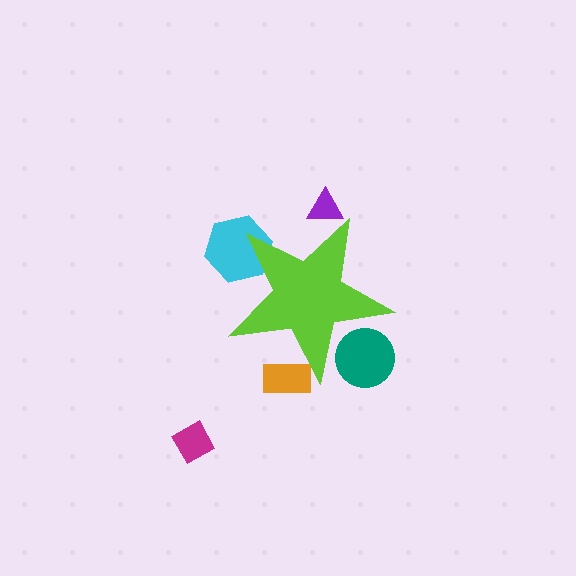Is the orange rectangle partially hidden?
Yes, the orange rectangle is partially hidden behind the lime star.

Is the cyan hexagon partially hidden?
Yes, the cyan hexagon is partially hidden behind the lime star.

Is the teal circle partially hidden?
Yes, the teal circle is partially hidden behind the lime star.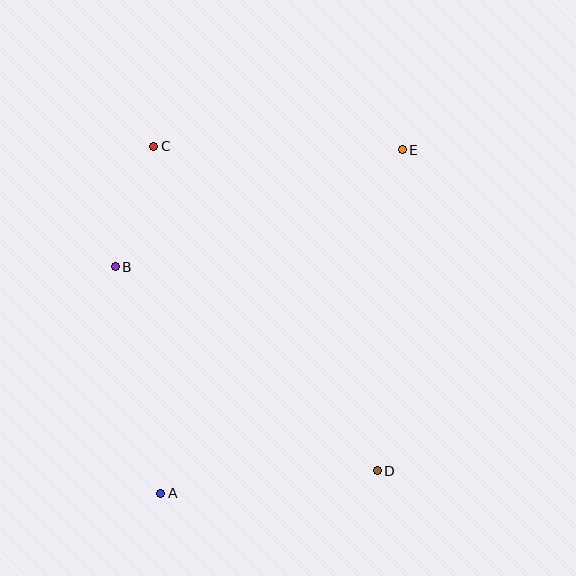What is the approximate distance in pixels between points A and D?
The distance between A and D is approximately 217 pixels.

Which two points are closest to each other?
Points B and C are closest to each other.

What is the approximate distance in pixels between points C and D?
The distance between C and D is approximately 394 pixels.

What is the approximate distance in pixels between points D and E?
The distance between D and E is approximately 322 pixels.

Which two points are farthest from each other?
Points A and E are farthest from each other.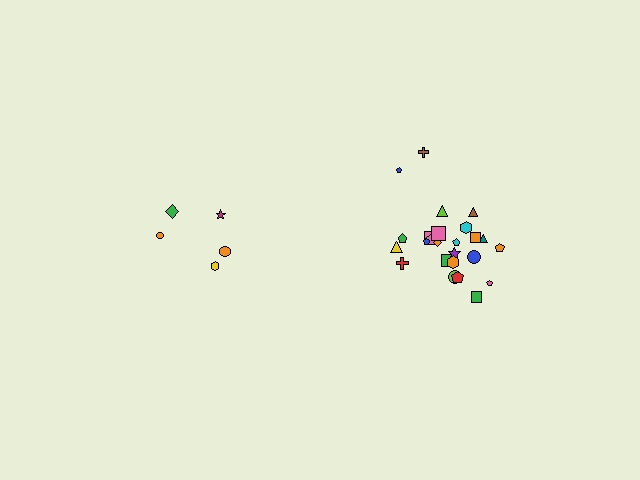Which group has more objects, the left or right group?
The right group.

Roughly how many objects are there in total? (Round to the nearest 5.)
Roughly 30 objects in total.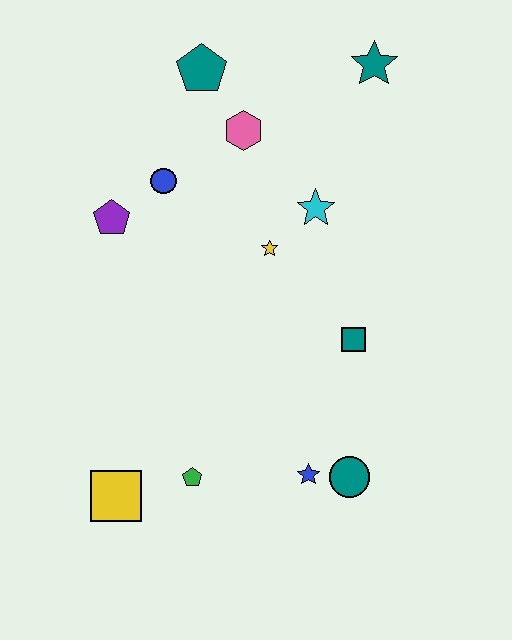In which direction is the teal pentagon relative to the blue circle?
The teal pentagon is above the blue circle.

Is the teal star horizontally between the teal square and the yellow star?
No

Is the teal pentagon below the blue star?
No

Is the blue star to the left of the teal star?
Yes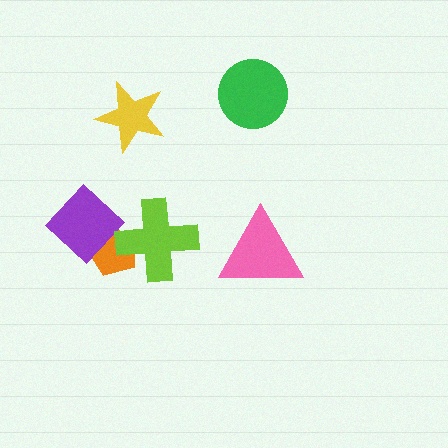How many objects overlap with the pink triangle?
0 objects overlap with the pink triangle.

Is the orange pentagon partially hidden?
Yes, it is partially covered by another shape.